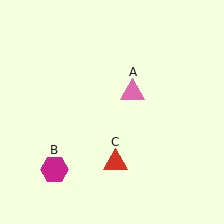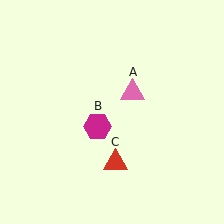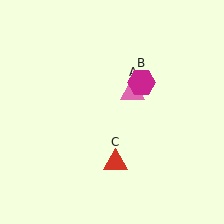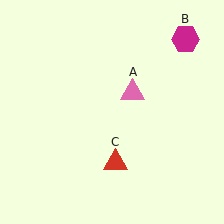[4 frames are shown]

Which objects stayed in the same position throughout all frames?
Pink triangle (object A) and red triangle (object C) remained stationary.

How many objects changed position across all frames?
1 object changed position: magenta hexagon (object B).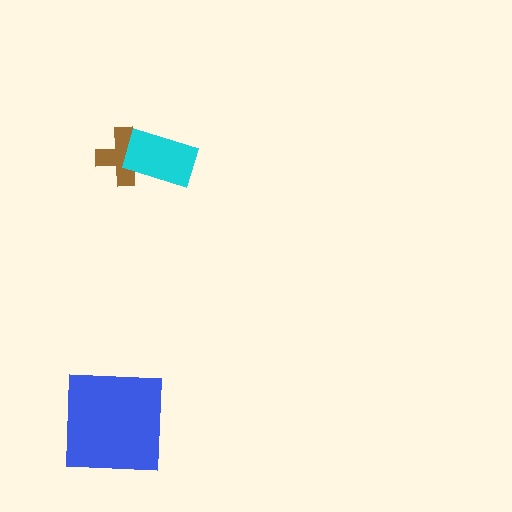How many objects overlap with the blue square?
0 objects overlap with the blue square.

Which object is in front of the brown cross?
The cyan rectangle is in front of the brown cross.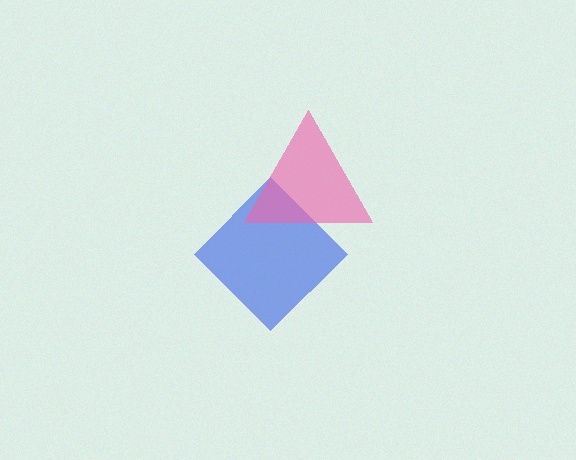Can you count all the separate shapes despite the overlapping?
Yes, there are 2 separate shapes.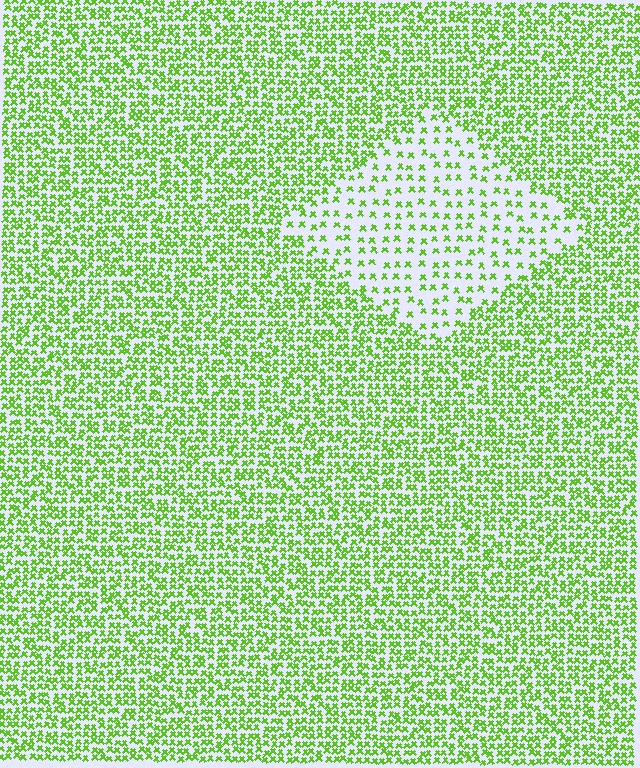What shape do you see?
I see a diamond.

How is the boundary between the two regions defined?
The boundary is defined by a change in element density (approximately 2.5x ratio). All elements are the same color, size, and shape.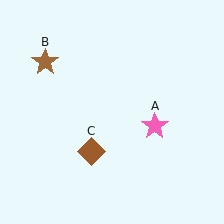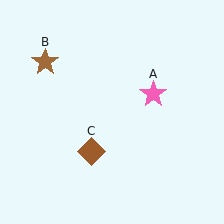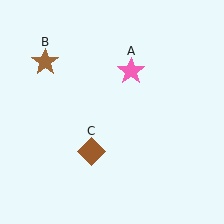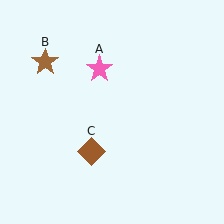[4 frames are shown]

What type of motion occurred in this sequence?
The pink star (object A) rotated counterclockwise around the center of the scene.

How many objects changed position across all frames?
1 object changed position: pink star (object A).